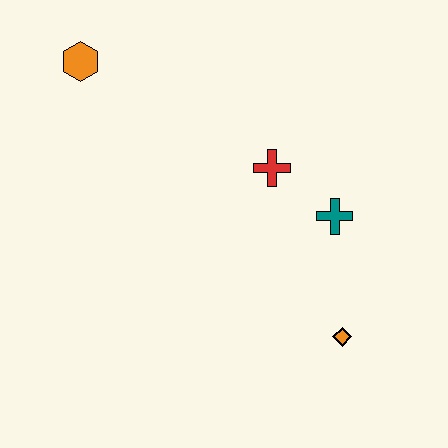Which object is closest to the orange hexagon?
The red cross is closest to the orange hexagon.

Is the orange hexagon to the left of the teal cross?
Yes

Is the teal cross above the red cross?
No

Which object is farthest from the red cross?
The orange hexagon is farthest from the red cross.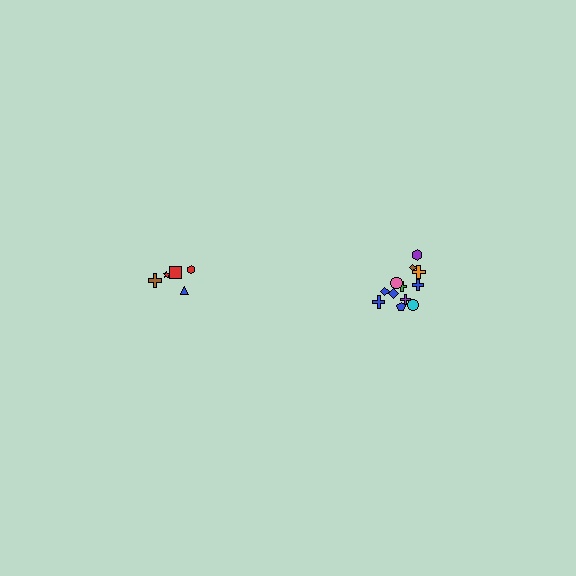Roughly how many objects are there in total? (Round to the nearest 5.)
Roughly 15 objects in total.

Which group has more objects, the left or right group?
The right group.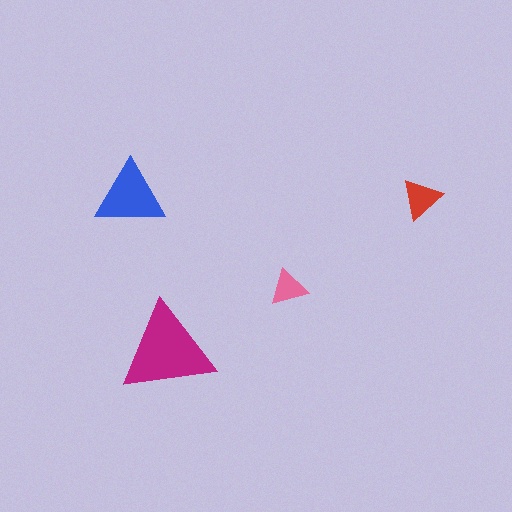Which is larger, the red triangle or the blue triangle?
The blue one.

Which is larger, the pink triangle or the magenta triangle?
The magenta one.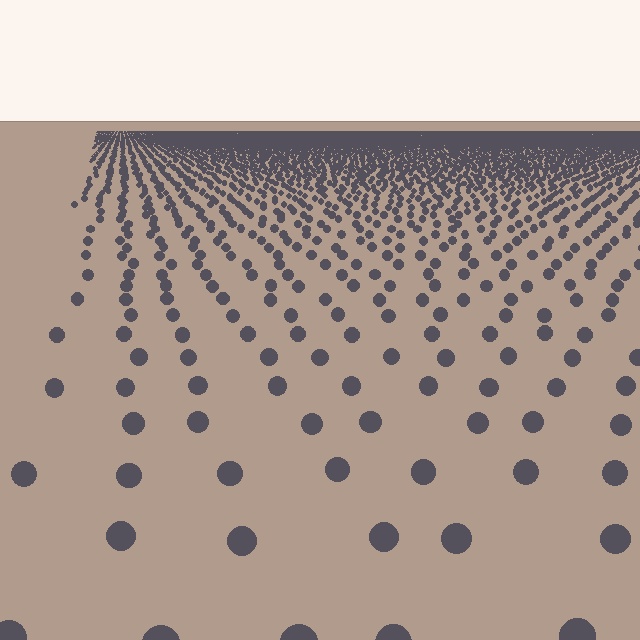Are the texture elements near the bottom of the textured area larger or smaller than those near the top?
Larger. Near the bottom, elements are closer to the viewer and appear at a bigger on-screen size.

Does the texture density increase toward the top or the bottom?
Density increases toward the top.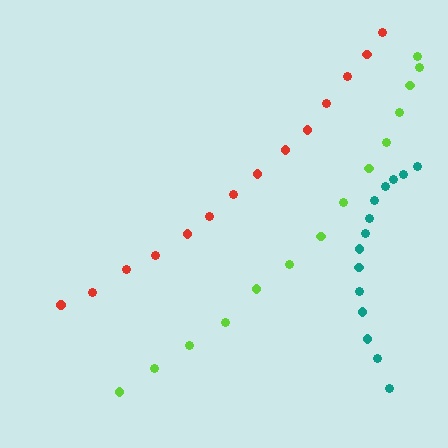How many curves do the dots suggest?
There are 3 distinct paths.